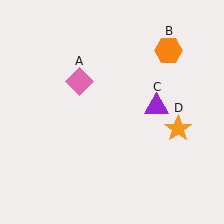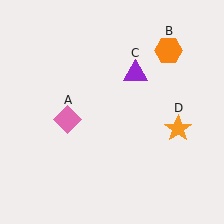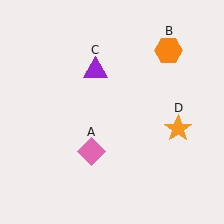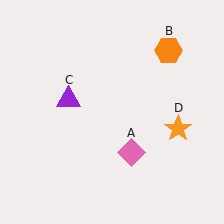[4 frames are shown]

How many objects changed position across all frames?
2 objects changed position: pink diamond (object A), purple triangle (object C).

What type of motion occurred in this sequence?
The pink diamond (object A), purple triangle (object C) rotated counterclockwise around the center of the scene.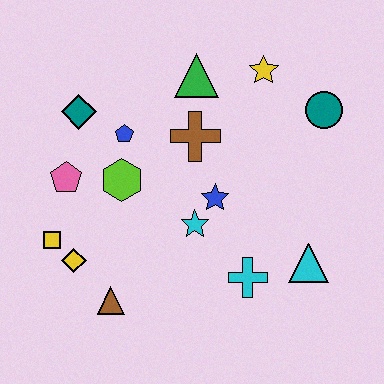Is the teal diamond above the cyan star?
Yes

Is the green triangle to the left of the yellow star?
Yes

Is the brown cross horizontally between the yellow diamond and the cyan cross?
Yes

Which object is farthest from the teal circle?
The yellow square is farthest from the teal circle.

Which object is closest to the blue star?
The cyan star is closest to the blue star.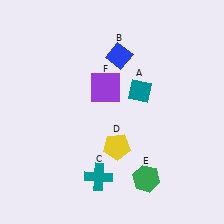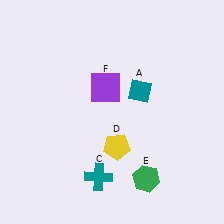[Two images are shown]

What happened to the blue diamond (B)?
The blue diamond (B) was removed in Image 2. It was in the top-right area of Image 1.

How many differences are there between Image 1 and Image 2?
There is 1 difference between the two images.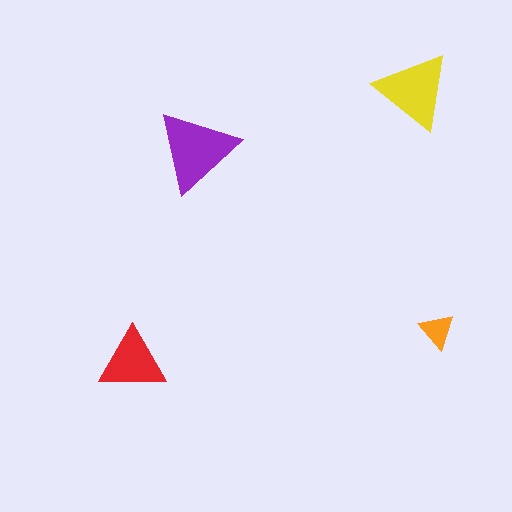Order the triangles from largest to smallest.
the purple one, the yellow one, the red one, the orange one.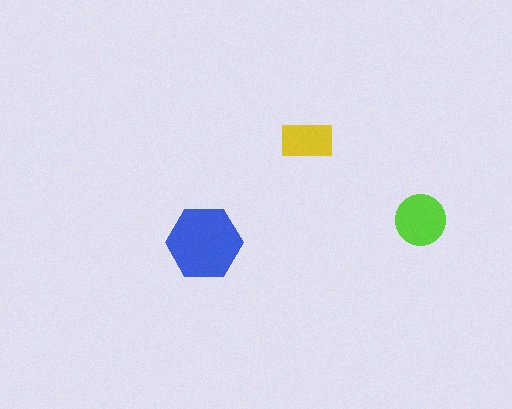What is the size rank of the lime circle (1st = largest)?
2nd.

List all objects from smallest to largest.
The yellow rectangle, the lime circle, the blue hexagon.